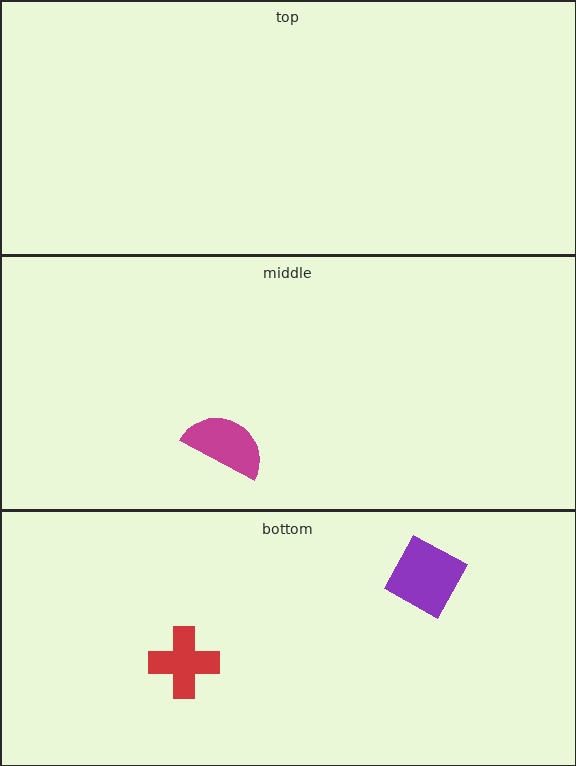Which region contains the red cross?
The bottom region.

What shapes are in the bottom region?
The red cross, the purple diamond.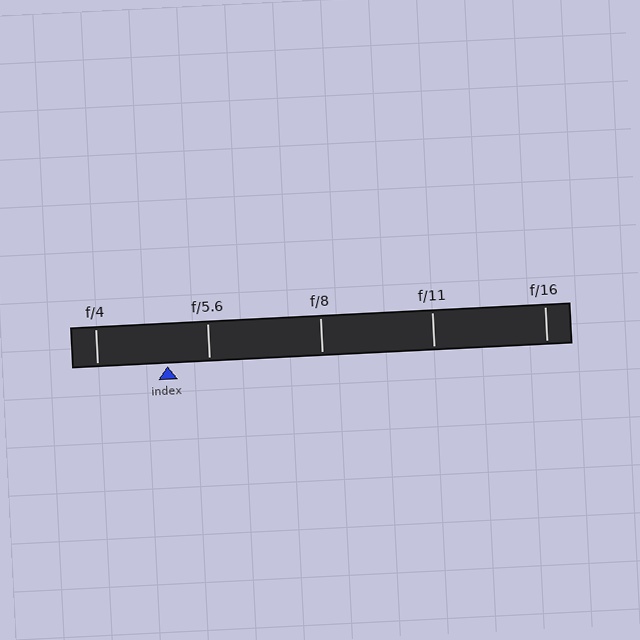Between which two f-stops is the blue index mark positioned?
The index mark is between f/4 and f/5.6.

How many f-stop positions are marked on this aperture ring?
There are 5 f-stop positions marked.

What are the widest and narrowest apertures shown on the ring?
The widest aperture shown is f/4 and the narrowest is f/16.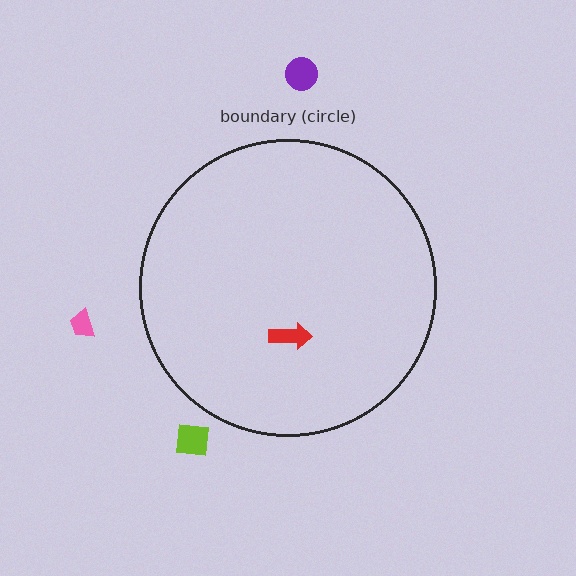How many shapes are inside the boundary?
1 inside, 3 outside.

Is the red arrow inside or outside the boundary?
Inside.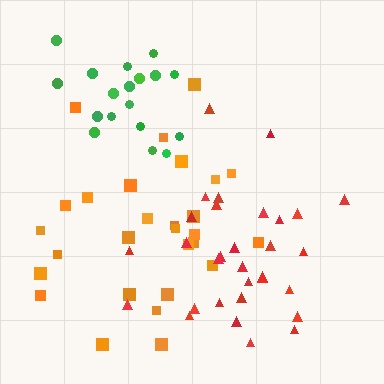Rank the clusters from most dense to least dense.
green, red, orange.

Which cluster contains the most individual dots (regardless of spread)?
Red (31).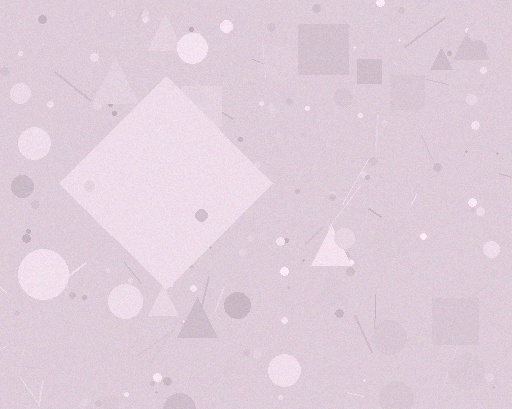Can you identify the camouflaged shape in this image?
The camouflaged shape is a diamond.